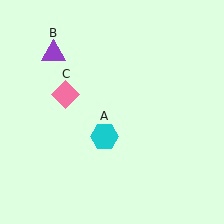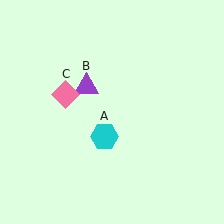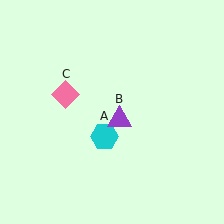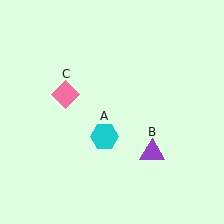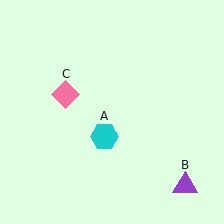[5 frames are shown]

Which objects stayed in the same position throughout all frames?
Cyan hexagon (object A) and pink diamond (object C) remained stationary.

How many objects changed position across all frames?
1 object changed position: purple triangle (object B).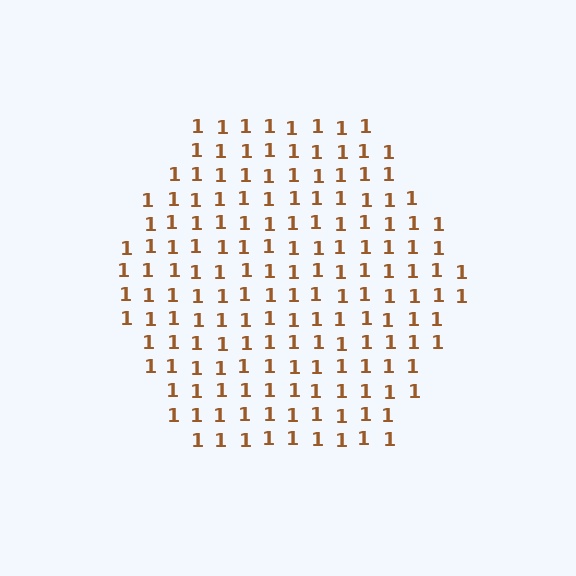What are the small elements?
The small elements are digit 1's.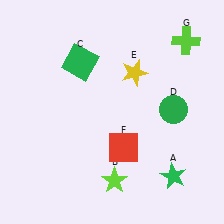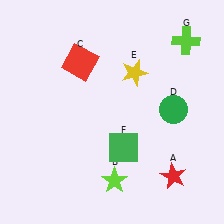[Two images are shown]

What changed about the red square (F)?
In Image 1, F is red. In Image 2, it changed to green.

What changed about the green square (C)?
In Image 1, C is green. In Image 2, it changed to red.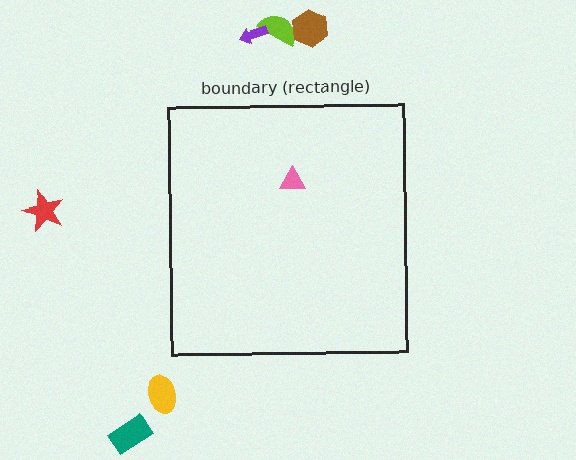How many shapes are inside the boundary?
1 inside, 6 outside.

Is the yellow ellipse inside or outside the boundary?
Outside.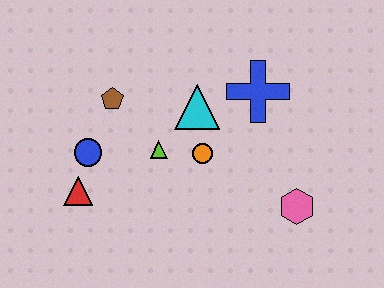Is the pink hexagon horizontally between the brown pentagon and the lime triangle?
No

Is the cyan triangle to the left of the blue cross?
Yes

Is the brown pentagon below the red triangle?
No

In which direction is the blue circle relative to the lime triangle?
The blue circle is to the left of the lime triangle.